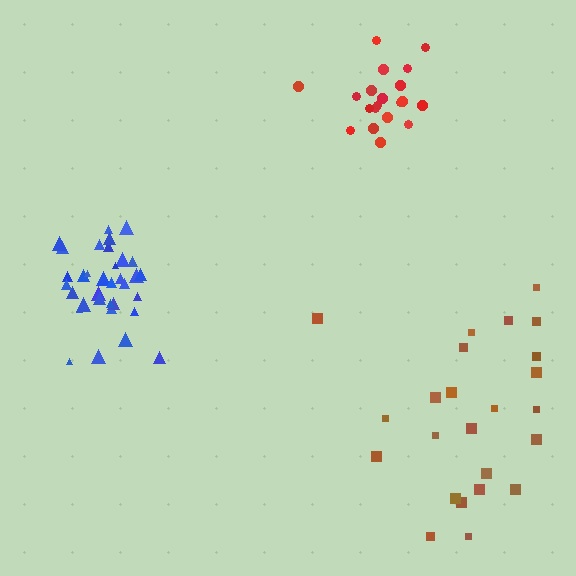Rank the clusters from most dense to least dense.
blue, red, brown.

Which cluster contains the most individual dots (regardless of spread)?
Blue (34).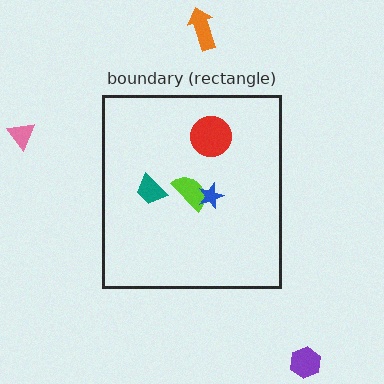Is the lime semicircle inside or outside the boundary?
Inside.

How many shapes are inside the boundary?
4 inside, 3 outside.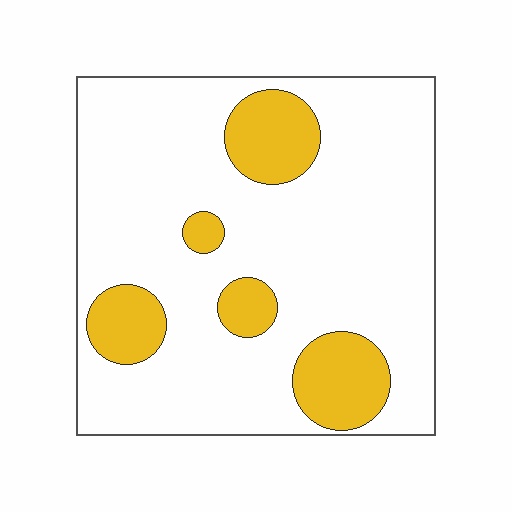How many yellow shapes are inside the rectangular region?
5.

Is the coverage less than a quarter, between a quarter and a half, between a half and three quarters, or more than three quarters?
Less than a quarter.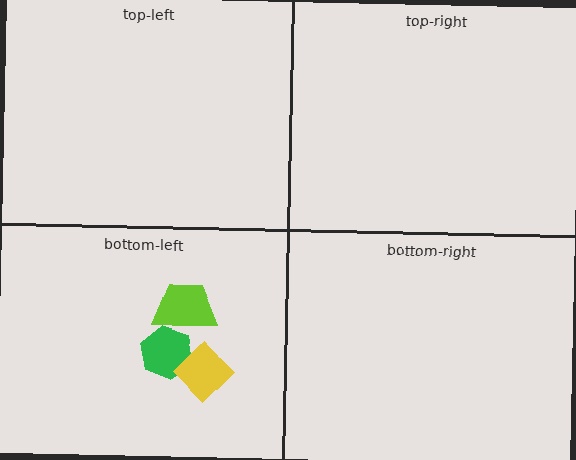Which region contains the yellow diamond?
The bottom-left region.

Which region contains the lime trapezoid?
The bottom-left region.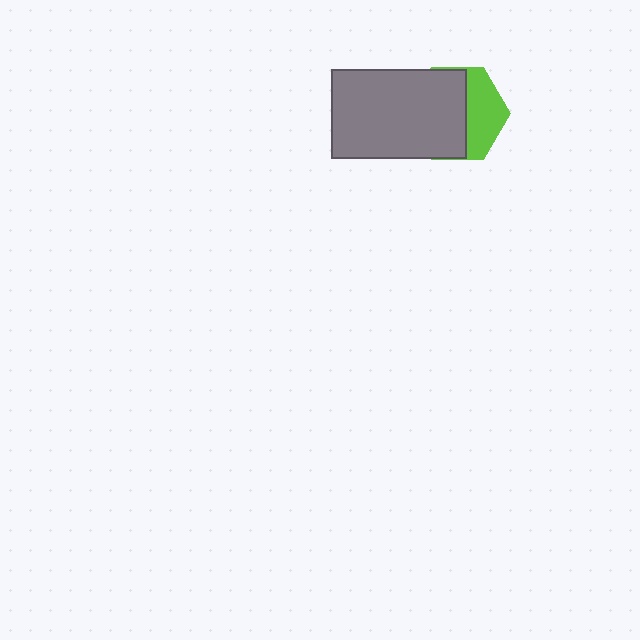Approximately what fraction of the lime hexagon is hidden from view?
Roughly 61% of the lime hexagon is hidden behind the gray rectangle.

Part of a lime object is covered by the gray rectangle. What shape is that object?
It is a hexagon.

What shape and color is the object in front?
The object in front is a gray rectangle.